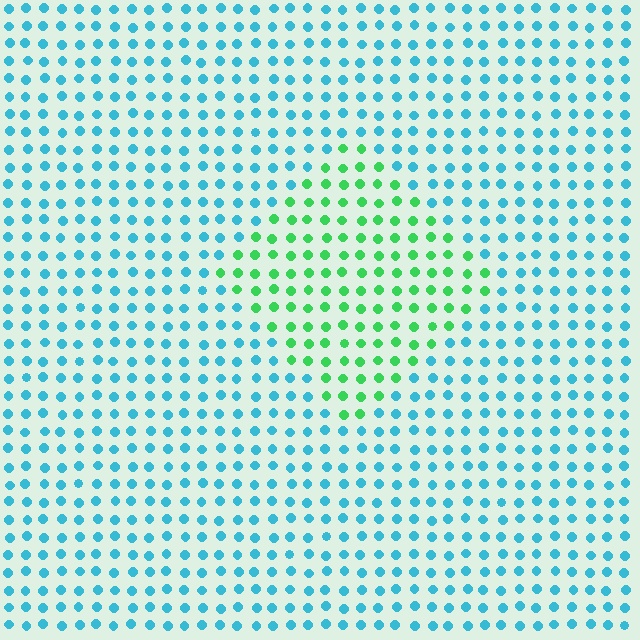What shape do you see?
I see a diamond.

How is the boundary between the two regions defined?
The boundary is defined purely by a slight shift in hue (about 57 degrees). Spacing, size, and orientation are identical on both sides.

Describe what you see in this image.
The image is filled with small cyan elements in a uniform arrangement. A diamond-shaped region is visible where the elements are tinted to a slightly different hue, forming a subtle color boundary.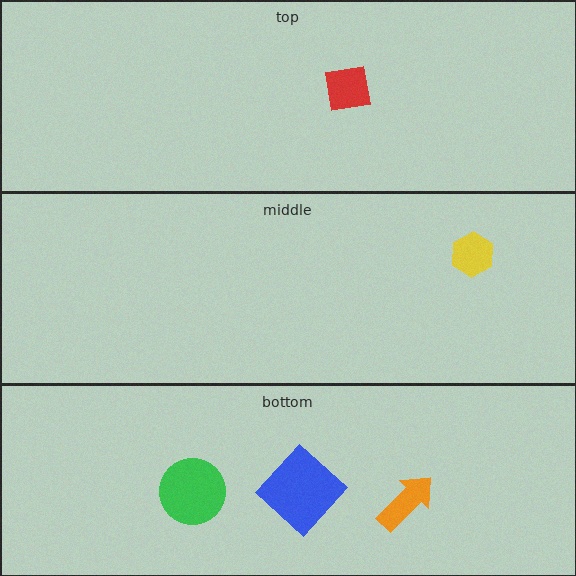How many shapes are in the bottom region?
3.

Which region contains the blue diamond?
The bottom region.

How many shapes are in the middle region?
1.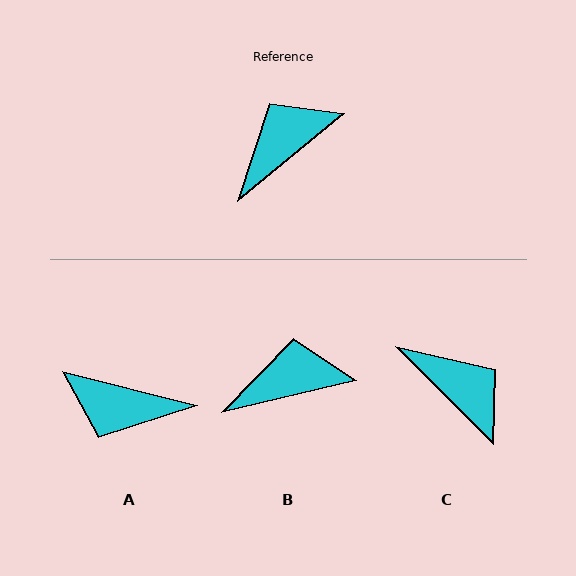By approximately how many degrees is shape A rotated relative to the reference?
Approximately 126 degrees counter-clockwise.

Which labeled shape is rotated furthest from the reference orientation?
A, about 126 degrees away.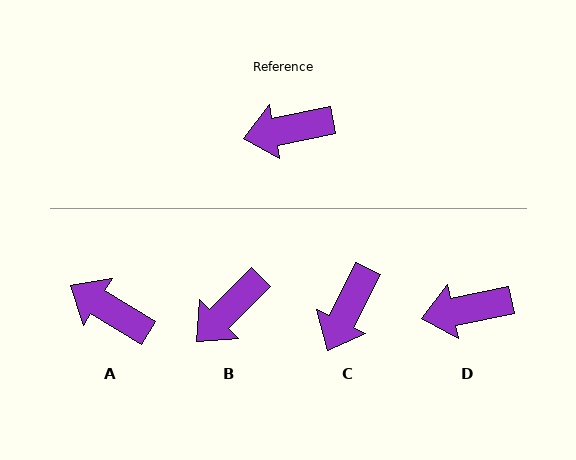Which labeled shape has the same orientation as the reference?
D.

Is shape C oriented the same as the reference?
No, it is off by about 52 degrees.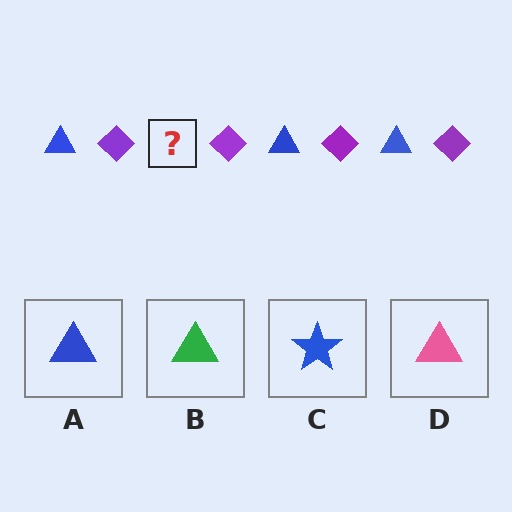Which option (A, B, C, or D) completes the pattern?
A.